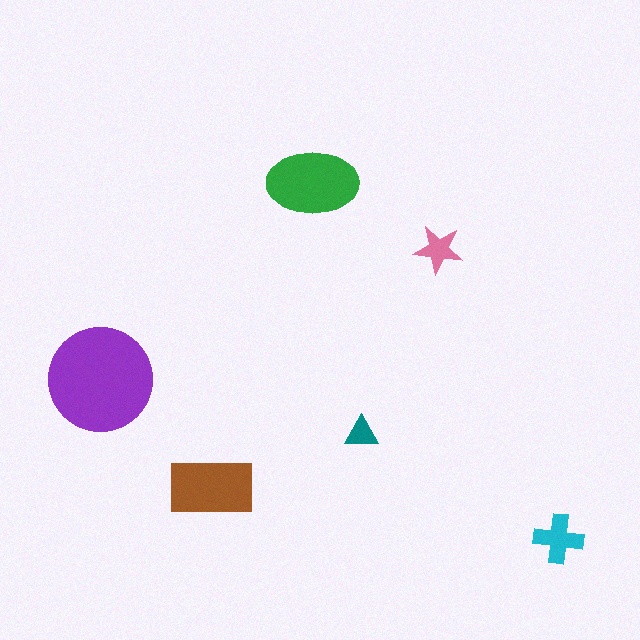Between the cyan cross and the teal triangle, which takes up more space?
The cyan cross.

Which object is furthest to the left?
The purple circle is leftmost.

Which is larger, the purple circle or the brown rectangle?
The purple circle.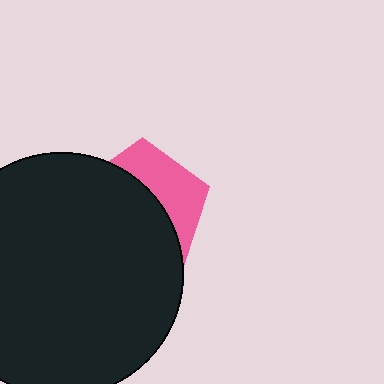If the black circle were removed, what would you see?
You would see the complete pink pentagon.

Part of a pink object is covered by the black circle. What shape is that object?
It is a pentagon.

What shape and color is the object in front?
The object in front is a black circle.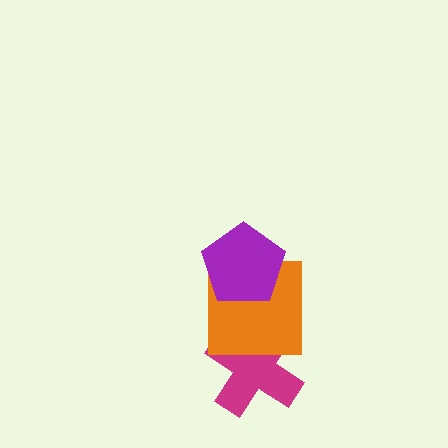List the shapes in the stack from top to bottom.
From top to bottom: the purple pentagon, the orange square, the magenta cross.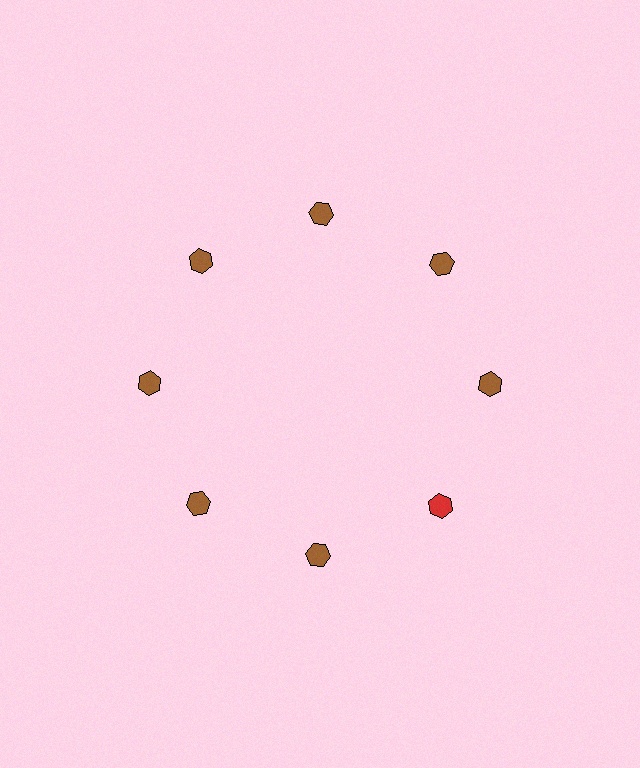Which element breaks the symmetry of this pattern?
The red hexagon at roughly the 4 o'clock position breaks the symmetry. All other shapes are brown hexagons.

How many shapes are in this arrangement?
There are 8 shapes arranged in a ring pattern.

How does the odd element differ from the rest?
It has a different color: red instead of brown.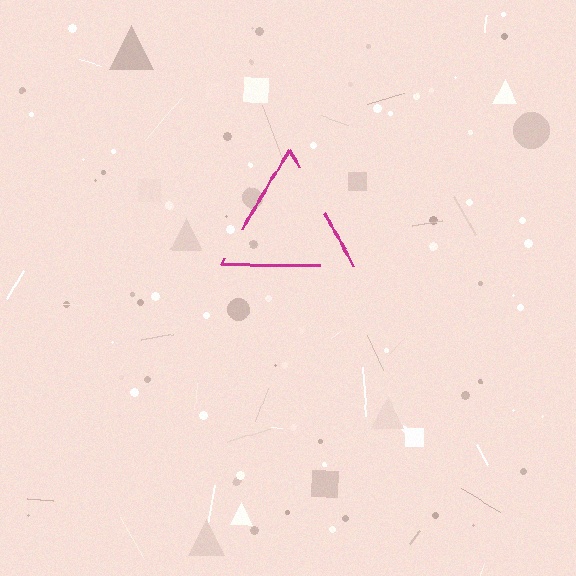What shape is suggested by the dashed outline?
The dashed outline suggests a triangle.